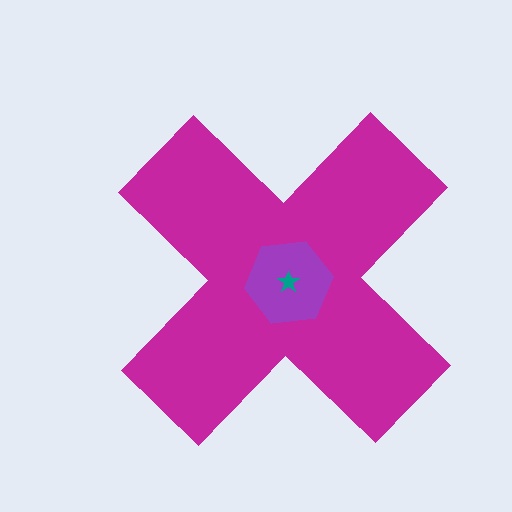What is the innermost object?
The teal star.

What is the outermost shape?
The magenta cross.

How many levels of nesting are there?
3.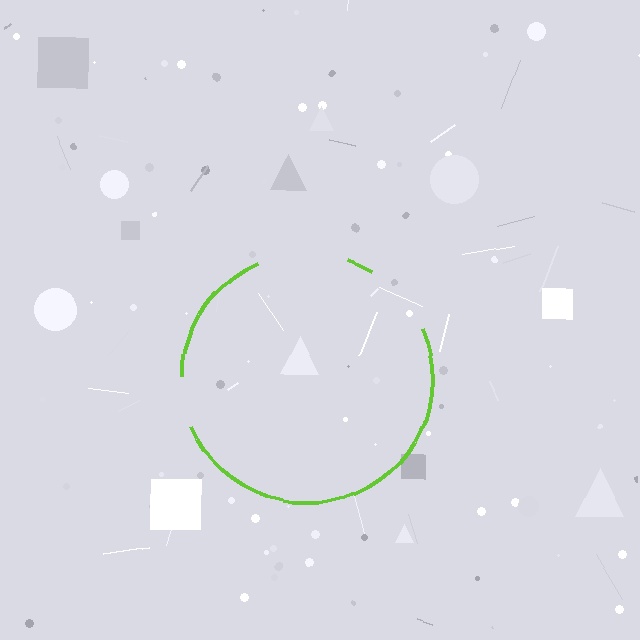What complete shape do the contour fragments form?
The contour fragments form a circle.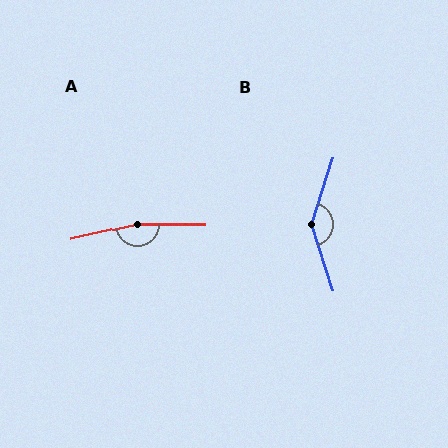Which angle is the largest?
A, at approximately 167 degrees.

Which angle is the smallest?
B, at approximately 144 degrees.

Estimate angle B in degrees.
Approximately 144 degrees.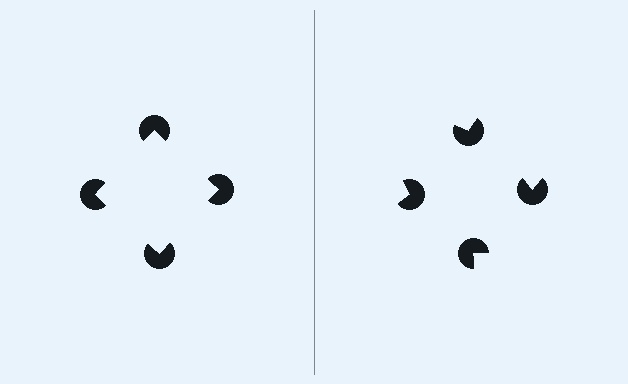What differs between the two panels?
The pac-man discs are positioned identically on both sides; only the wedge orientations differ. On the left they align to a square; on the right they are misaligned.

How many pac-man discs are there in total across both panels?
8 — 4 on each side.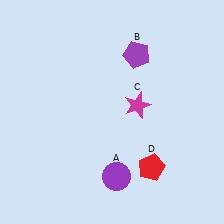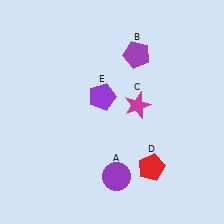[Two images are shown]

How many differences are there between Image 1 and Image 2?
There is 1 difference between the two images.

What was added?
A purple pentagon (E) was added in Image 2.